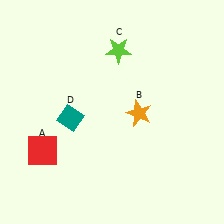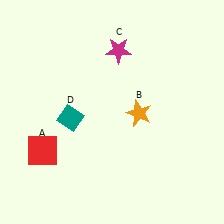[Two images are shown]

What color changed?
The star (C) changed from lime in Image 1 to magenta in Image 2.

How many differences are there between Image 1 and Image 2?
There is 1 difference between the two images.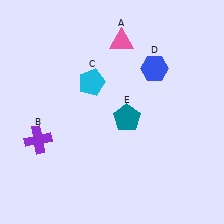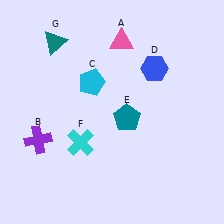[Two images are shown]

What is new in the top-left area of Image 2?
A teal triangle (G) was added in the top-left area of Image 2.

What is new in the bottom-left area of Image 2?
A cyan cross (F) was added in the bottom-left area of Image 2.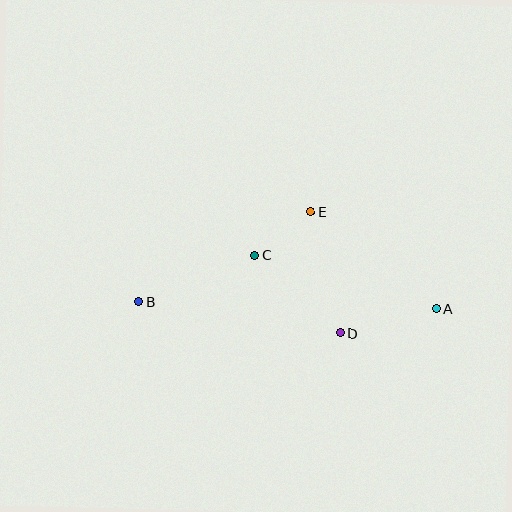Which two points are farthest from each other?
Points A and B are farthest from each other.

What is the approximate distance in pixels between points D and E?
The distance between D and E is approximately 124 pixels.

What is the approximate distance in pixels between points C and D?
The distance between C and D is approximately 115 pixels.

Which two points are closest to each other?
Points C and E are closest to each other.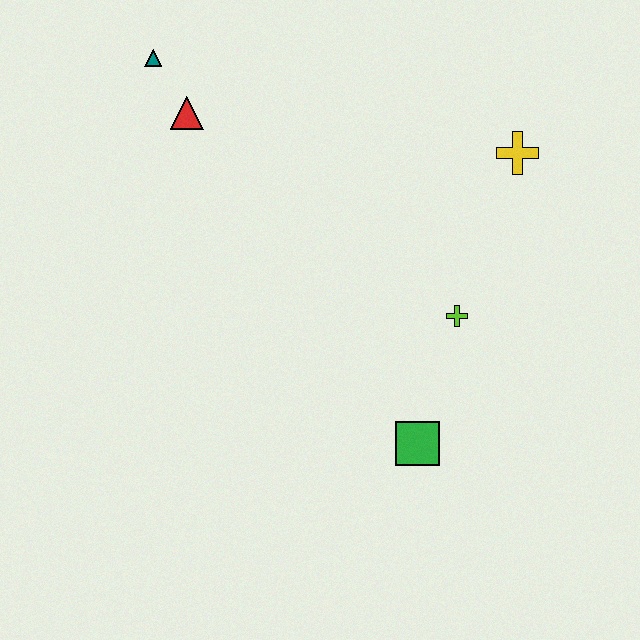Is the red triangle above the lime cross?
Yes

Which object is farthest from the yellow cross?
The teal triangle is farthest from the yellow cross.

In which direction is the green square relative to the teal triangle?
The green square is below the teal triangle.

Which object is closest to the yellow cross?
The lime cross is closest to the yellow cross.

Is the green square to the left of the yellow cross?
Yes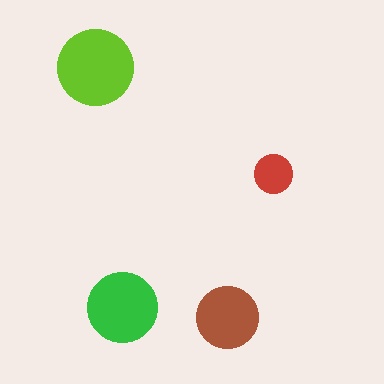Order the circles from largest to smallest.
the lime one, the green one, the brown one, the red one.